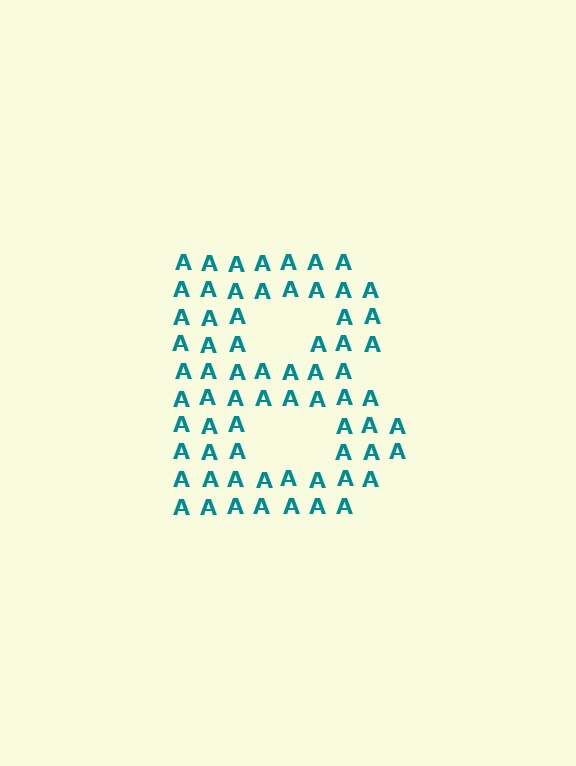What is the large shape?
The large shape is the letter B.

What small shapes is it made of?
It is made of small letter A's.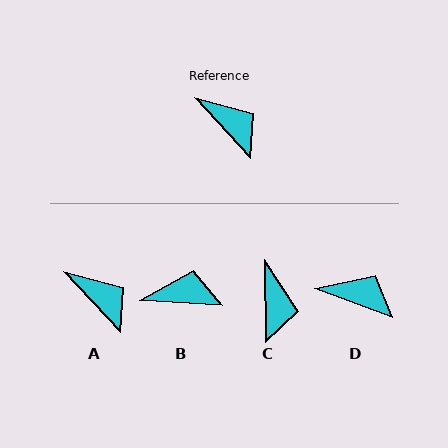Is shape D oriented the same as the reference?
No, it is off by about 27 degrees.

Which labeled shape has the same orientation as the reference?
A.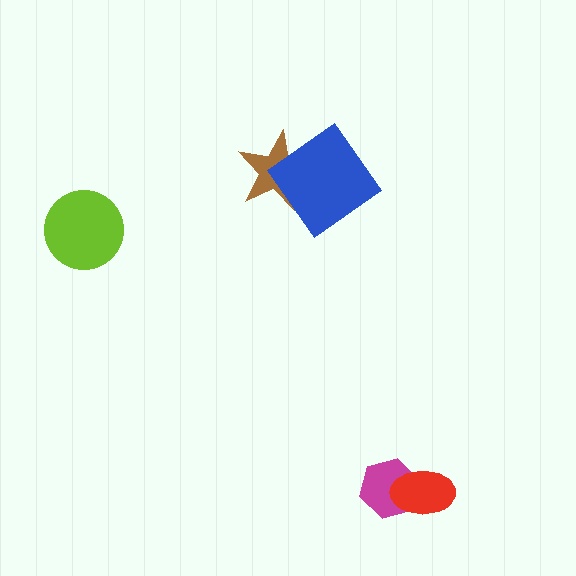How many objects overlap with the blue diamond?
1 object overlaps with the blue diamond.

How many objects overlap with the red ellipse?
1 object overlaps with the red ellipse.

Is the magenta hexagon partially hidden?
Yes, it is partially covered by another shape.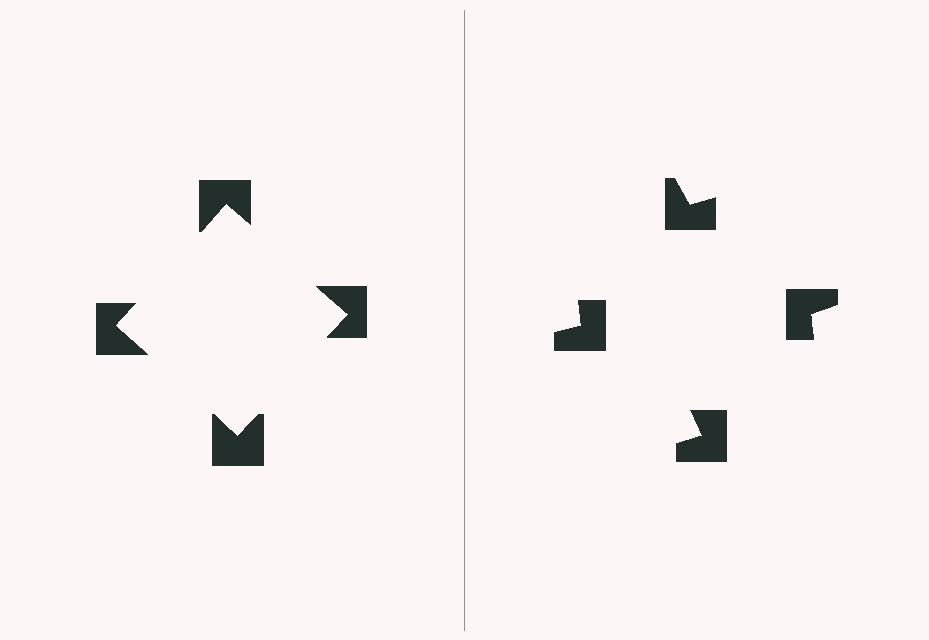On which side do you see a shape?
An illusory square appears on the left side. On the right side the wedge cuts are rotated, so no coherent shape forms.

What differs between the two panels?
The notched squares are positioned identically on both sides; only the wedge orientations differ. On the left they align to a square; on the right they are misaligned.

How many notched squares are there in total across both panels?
8 — 4 on each side.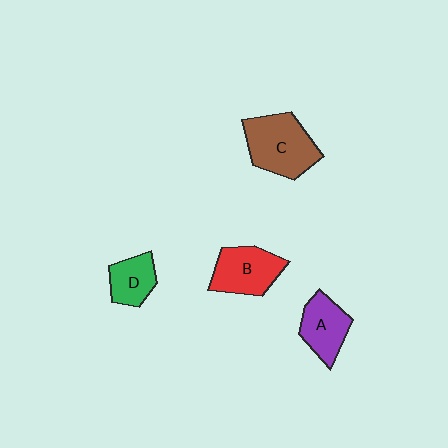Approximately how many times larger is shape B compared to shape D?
Approximately 1.5 times.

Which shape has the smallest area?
Shape D (green).